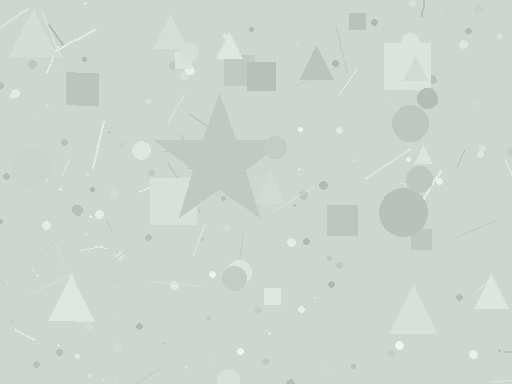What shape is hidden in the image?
A star is hidden in the image.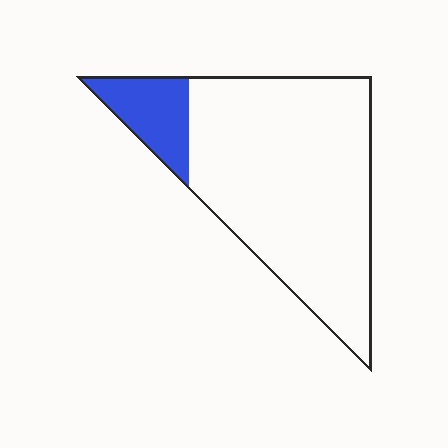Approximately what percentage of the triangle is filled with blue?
Approximately 15%.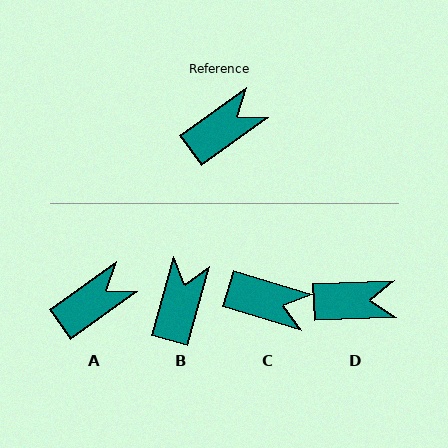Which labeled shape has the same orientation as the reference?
A.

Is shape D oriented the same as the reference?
No, it is off by about 34 degrees.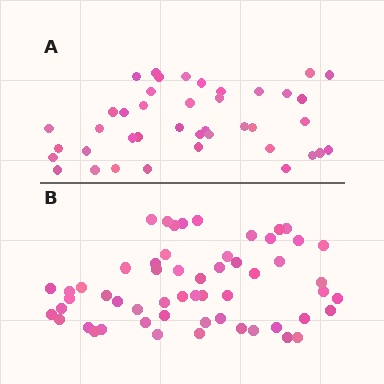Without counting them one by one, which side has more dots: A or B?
Region B (the bottom region) has more dots.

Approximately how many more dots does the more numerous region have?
Region B has approximately 15 more dots than region A.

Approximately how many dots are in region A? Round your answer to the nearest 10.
About 40 dots. (The exact count is 41, which rounds to 40.)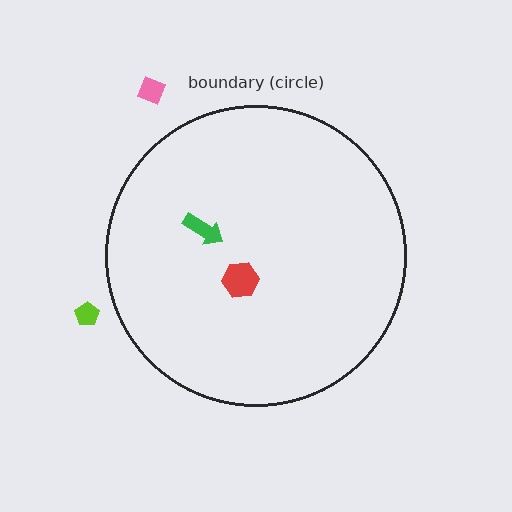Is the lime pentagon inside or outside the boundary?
Outside.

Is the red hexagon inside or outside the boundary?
Inside.